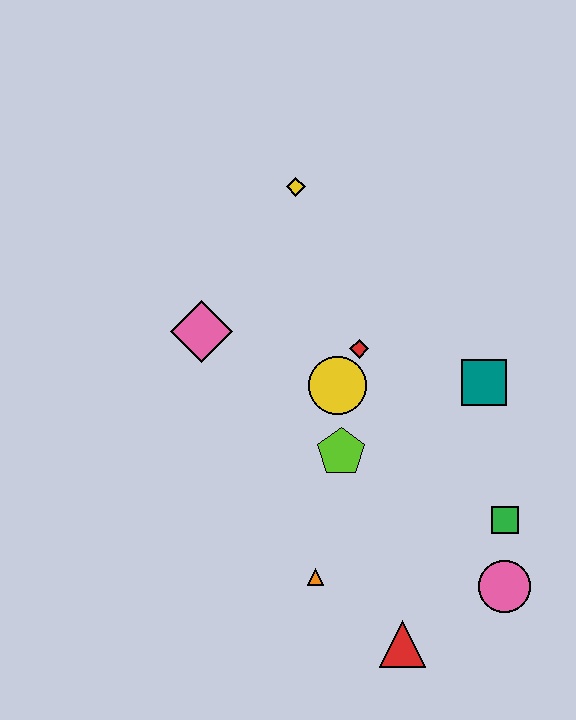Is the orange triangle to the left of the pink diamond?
No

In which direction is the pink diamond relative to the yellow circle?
The pink diamond is to the left of the yellow circle.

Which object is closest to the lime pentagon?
The yellow circle is closest to the lime pentagon.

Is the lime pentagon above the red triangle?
Yes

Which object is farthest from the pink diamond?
The pink circle is farthest from the pink diamond.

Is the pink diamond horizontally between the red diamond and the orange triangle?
No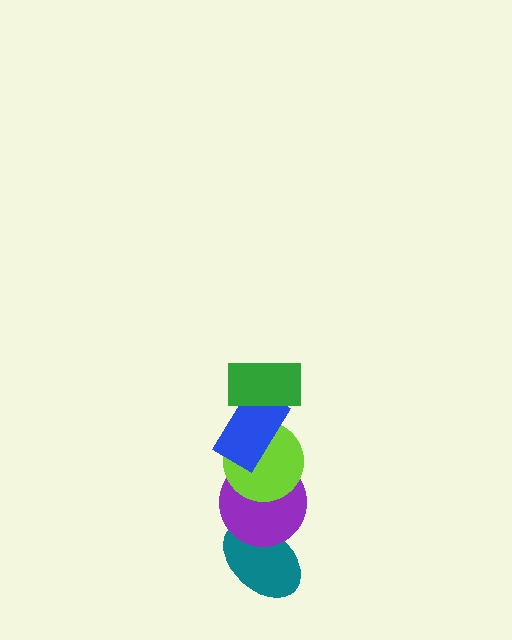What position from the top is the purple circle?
The purple circle is 4th from the top.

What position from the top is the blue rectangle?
The blue rectangle is 2nd from the top.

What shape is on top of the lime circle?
The blue rectangle is on top of the lime circle.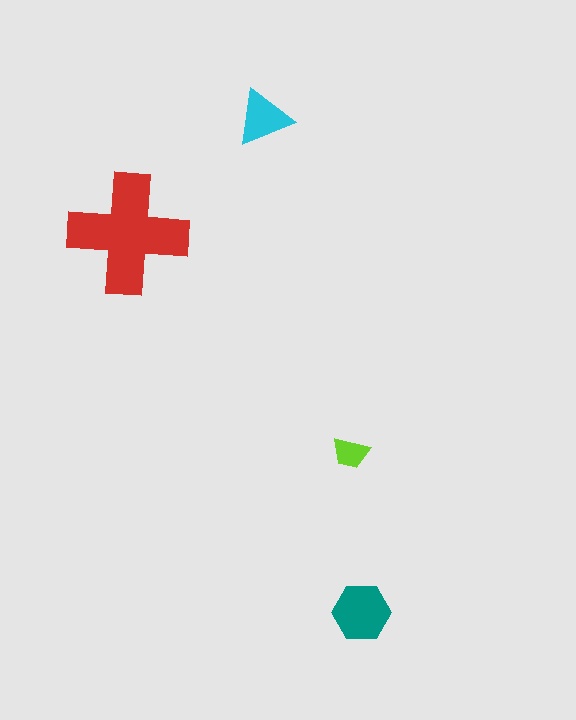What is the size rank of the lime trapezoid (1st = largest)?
4th.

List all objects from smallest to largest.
The lime trapezoid, the cyan triangle, the teal hexagon, the red cross.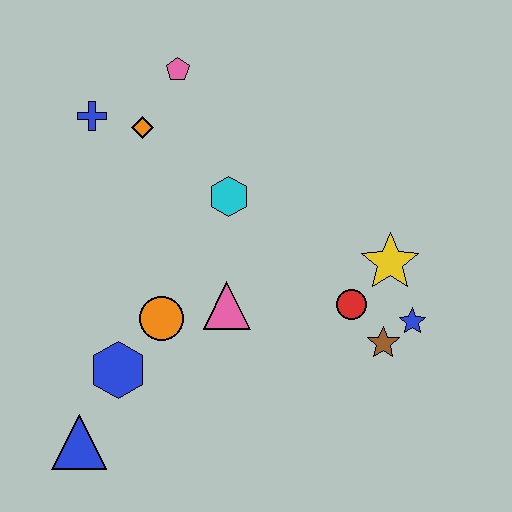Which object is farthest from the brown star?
The blue cross is farthest from the brown star.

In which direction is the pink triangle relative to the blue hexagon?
The pink triangle is to the right of the blue hexagon.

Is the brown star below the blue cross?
Yes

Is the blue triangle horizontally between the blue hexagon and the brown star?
No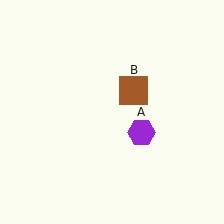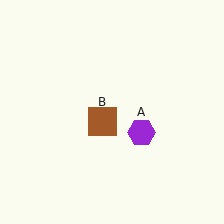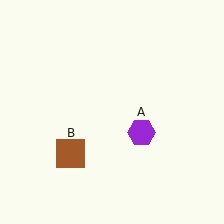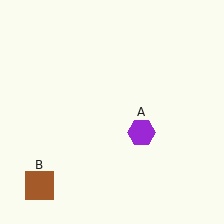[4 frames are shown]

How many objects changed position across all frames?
1 object changed position: brown square (object B).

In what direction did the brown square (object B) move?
The brown square (object B) moved down and to the left.